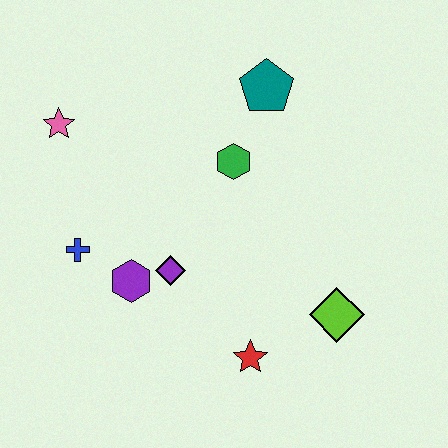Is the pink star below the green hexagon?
No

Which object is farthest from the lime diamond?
The pink star is farthest from the lime diamond.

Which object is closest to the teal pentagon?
The green hexagon is closest to the teal pentagon.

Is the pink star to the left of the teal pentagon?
Yes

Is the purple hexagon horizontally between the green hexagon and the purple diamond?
No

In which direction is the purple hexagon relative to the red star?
The purple hexagon is to the left of the red star.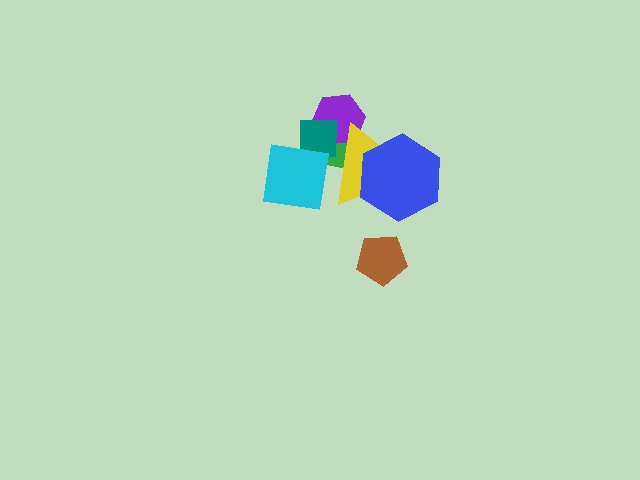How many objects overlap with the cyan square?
3 objects overlap with the cyan square.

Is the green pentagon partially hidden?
Yes, it is partially covered by another shape.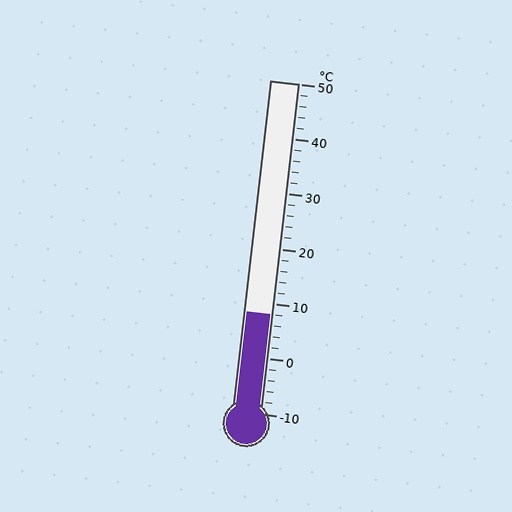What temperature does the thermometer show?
The thermometer shows approximately 8°C.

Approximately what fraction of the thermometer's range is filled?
The thermometer is filled to approximately 30% of its range.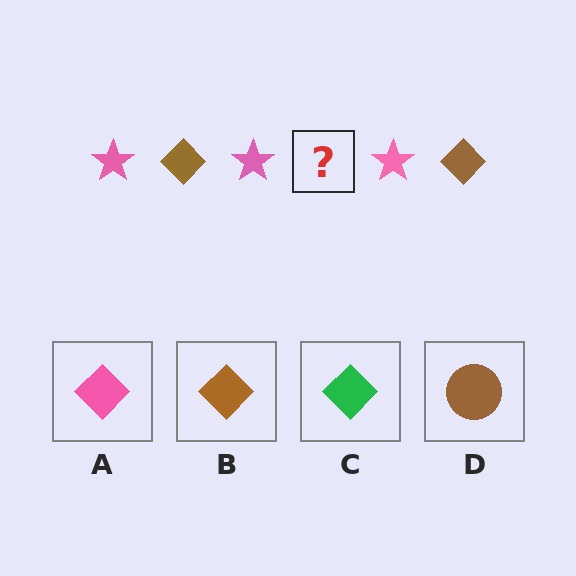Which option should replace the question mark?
Option B.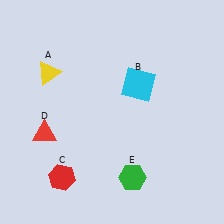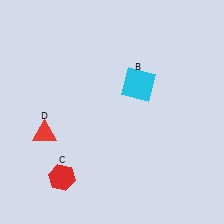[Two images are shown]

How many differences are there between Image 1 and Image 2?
There are 2 differences between the two images.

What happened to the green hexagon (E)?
The green hexagon (E) was removed in Image 2. It was in the bottom-right area of Image 1.